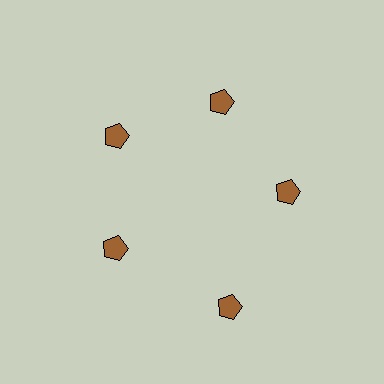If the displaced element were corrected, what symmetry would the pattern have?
It would have 5-fold rotational symmetry — the pattern would map onto itself every 72 degrees.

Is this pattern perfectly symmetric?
No. The 5 brown pentagons are arranged in a ring, but one element near the 5 o'clock position is pushed outward from the center, breaking the 5-fold rotational symmetry.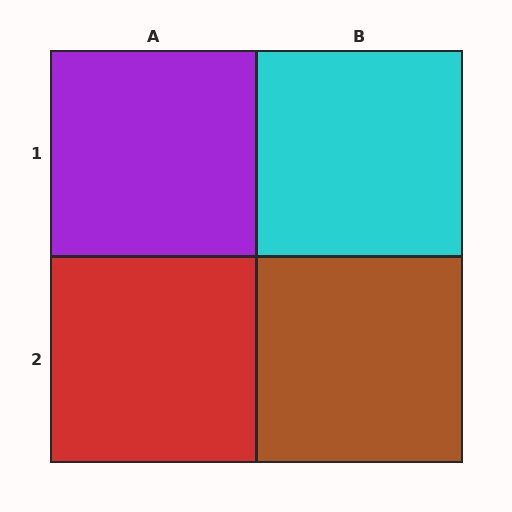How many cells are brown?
1 cell is brown.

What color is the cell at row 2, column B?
Brown.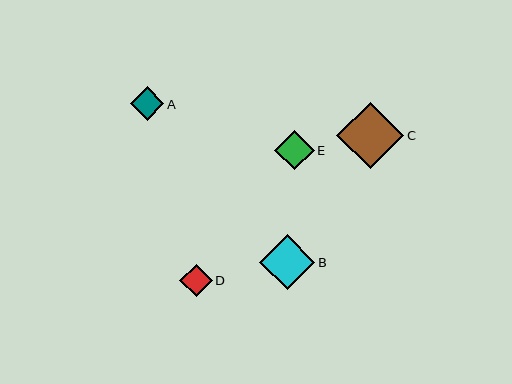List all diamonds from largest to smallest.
From largest to smallest: C, B, E, A, D.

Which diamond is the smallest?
Diamond D is the smallest with a size of approximately 33 pixels.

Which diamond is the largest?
Diamond C is the largest with a size of approximately 67 pixels.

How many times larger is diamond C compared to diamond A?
Diamond C is approximately 2.0 times the size of diamond A.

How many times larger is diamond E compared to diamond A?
Diamond E is approximately 1.2 times the size of diamond A.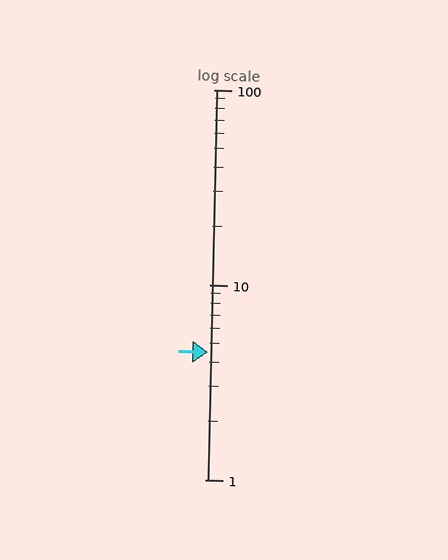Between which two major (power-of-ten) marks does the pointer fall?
The pointer is between 1 and 10.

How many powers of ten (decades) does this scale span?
The scale spans 2 decades, from 1 to 100.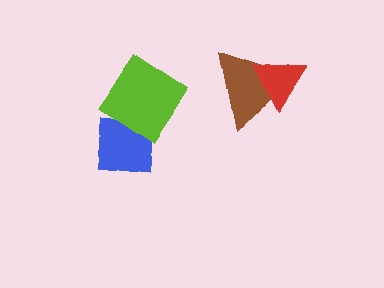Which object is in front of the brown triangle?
The red triangle is in front of the brown triangle.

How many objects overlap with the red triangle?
1 object overlaps with the red triangle.